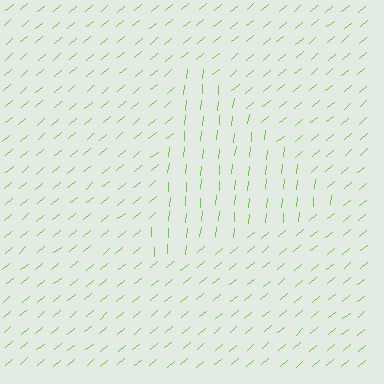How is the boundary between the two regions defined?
The boundary is defined purely by a change in line orientation (approximately 45 degrees difference). All lines are the same color and thickness.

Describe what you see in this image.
The image is filled with small lime line segments. A triangle region in the image has lines oriented differently from the surrounding lines, creating a visible texture boundary.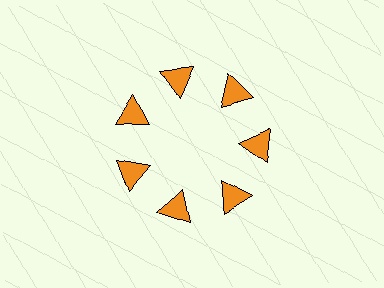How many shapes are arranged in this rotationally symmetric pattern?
There are 7 shapes, arranged in 7 groups of 1.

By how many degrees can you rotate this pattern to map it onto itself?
The pattern maps onto itself every 51 degrees of rotation.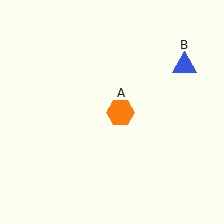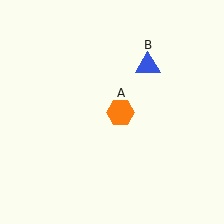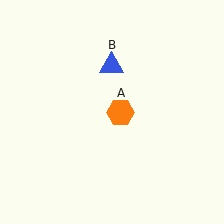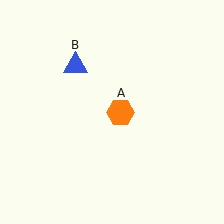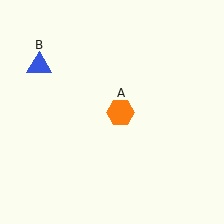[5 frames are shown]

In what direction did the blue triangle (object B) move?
The blue triangle (object B) moved left.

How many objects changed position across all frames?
1 object changed position: blue triangle (object B).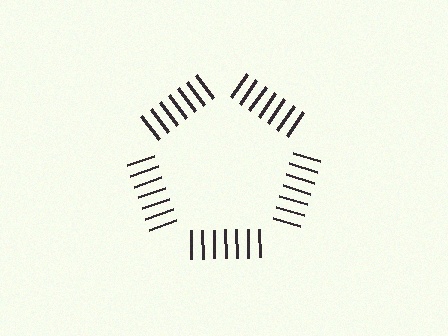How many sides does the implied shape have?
5 sides — the line-ends trace a pentagon.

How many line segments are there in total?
35 — 7 along each of the 5 edges.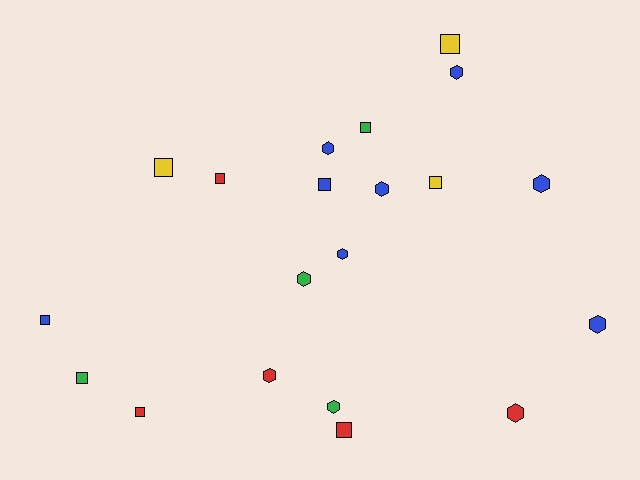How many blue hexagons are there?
There are 6 blue hexagons.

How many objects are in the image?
There are 20 objects.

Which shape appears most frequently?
Square, with 10 objects.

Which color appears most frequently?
Blue, with 8 objects.